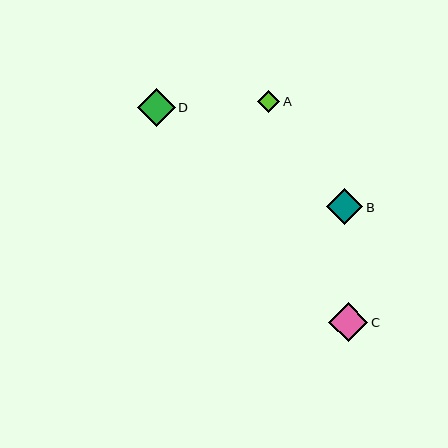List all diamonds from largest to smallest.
From largest to smallest: C, D, B, A.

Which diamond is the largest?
Diamond C is the largest with a size of approximately 39 pixels.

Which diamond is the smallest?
Diamond A is the smallest with a size of approximately 23 pixels.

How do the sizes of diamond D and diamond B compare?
Diamond D and diamond B are approximately the same size.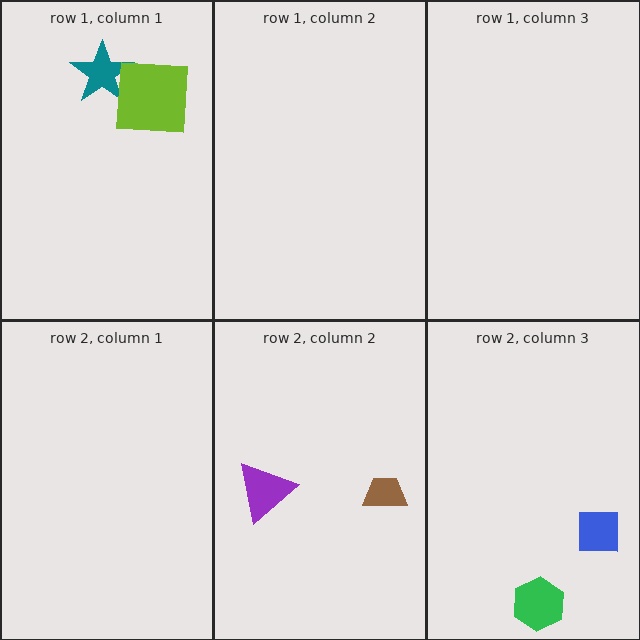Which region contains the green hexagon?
The row 2, column 3 region.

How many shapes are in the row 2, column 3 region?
2.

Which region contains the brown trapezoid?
The row 2, column 2 region.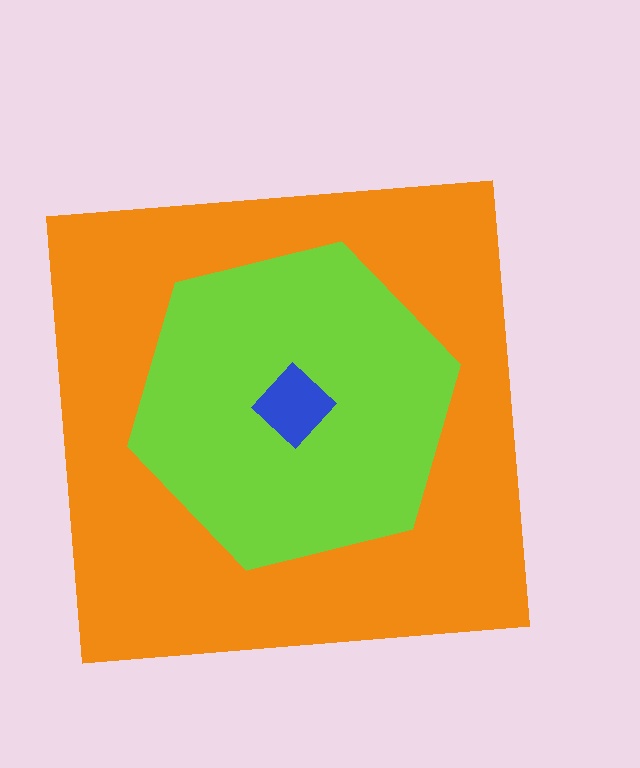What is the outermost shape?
The orange square.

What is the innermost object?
The blue diamond.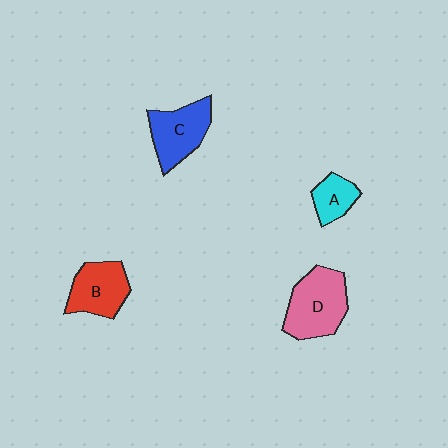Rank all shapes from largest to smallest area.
From largest to smallest: D (pink), C (blue), B (red), A (cyan).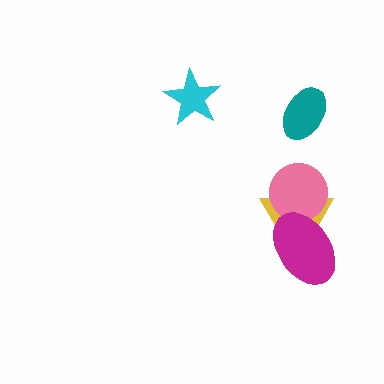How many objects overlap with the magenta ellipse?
2 objects overlap with the magenta ellipse.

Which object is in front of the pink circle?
The magenta ellipse is in front of the pink circle.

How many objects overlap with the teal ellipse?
0 objects overlap with the teal ellipse.